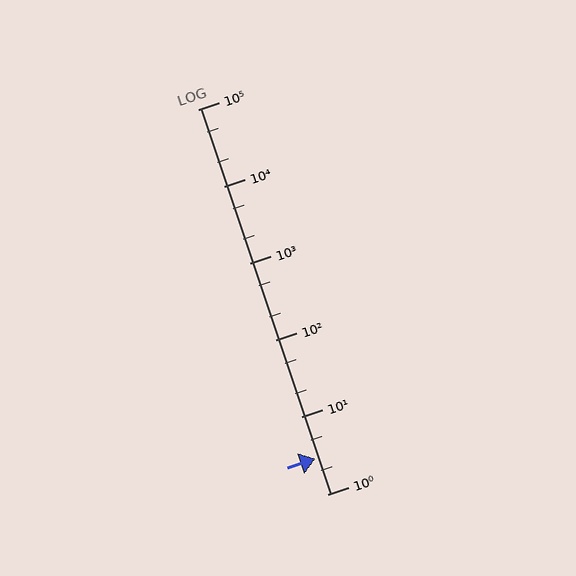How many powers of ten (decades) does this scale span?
The scale spans 5 decades, from 1 to 100000.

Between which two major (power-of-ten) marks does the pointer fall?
The pointer is between 1 and 10.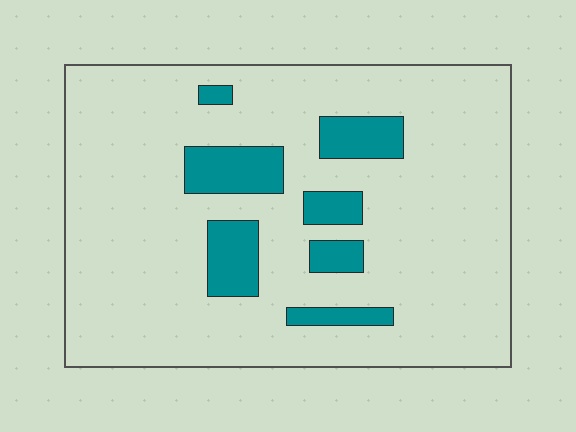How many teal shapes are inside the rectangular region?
7.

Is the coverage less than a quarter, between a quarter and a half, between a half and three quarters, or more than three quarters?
Less than a quarter.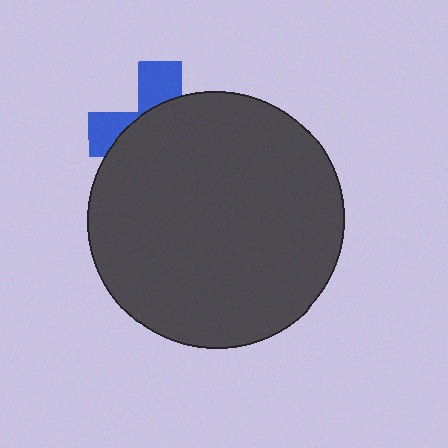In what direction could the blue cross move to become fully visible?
The blue cross could move up. That would shift it out from behind the dark gray circle entirely.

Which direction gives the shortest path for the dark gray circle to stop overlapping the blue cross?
Moving down gives the shortest separation.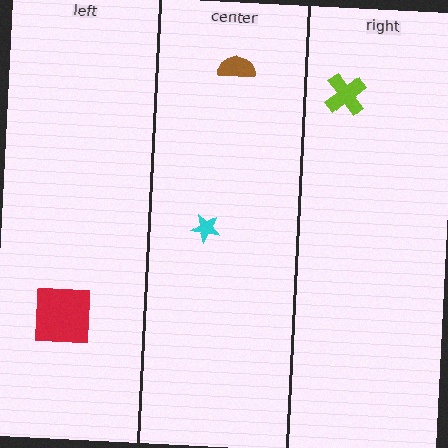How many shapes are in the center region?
2.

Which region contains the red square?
The left region.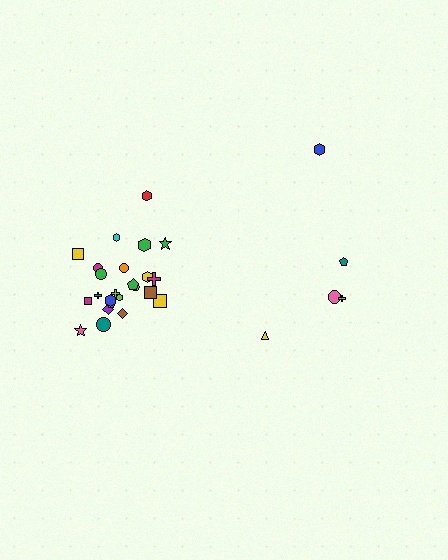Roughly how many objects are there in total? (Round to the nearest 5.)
Roughly 30 objects in total.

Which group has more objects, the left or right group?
The left group.